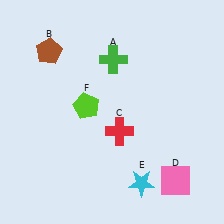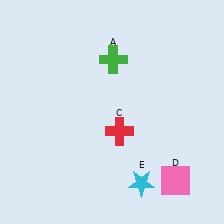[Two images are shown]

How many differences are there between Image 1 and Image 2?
There are 2 differences between the two images.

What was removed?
The lime pentagon (F), the brown pentagon (B) were removed in Image 2.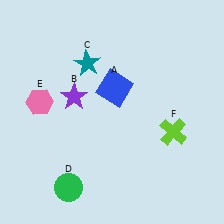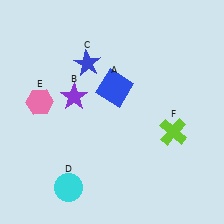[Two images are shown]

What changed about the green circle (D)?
In Image 1, D is green. In Image 2, it changed to cyan.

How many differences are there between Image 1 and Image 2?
There are 2 differences between the two images.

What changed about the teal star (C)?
In Image 1, C is teal. In Image 2, it changed to blue.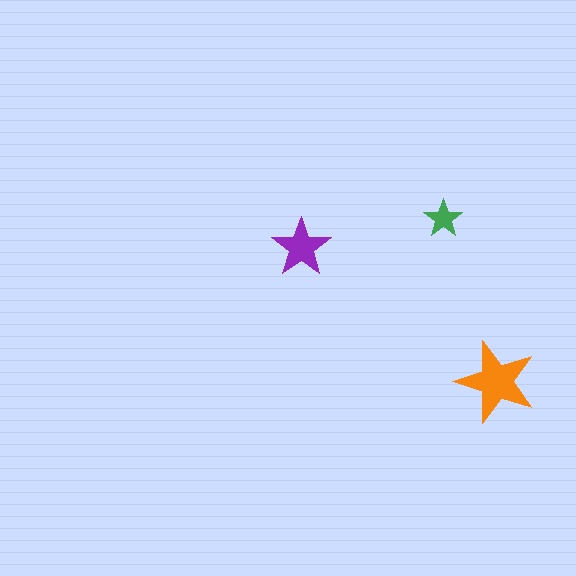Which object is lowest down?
The orange star is bottommost.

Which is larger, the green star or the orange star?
The orange one.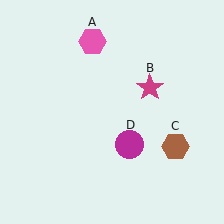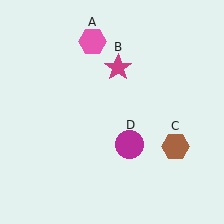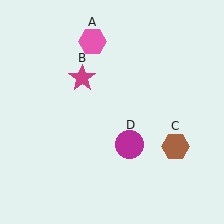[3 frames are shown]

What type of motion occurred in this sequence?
The magenta star (object B) rotated counterclockwise around the center of the scene.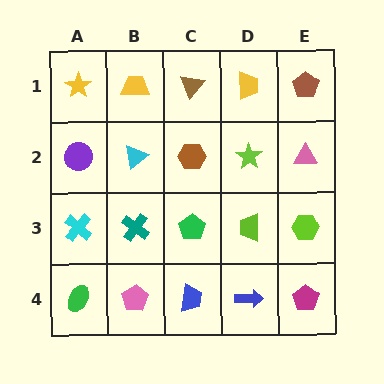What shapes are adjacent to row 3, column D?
A lime star (row 2, column D), a blue arrow (row 4, column D), a green pentagon (row 3, column C), a lime hexagon (row 3, column E).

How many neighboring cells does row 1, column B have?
3.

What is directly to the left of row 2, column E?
A lime star.